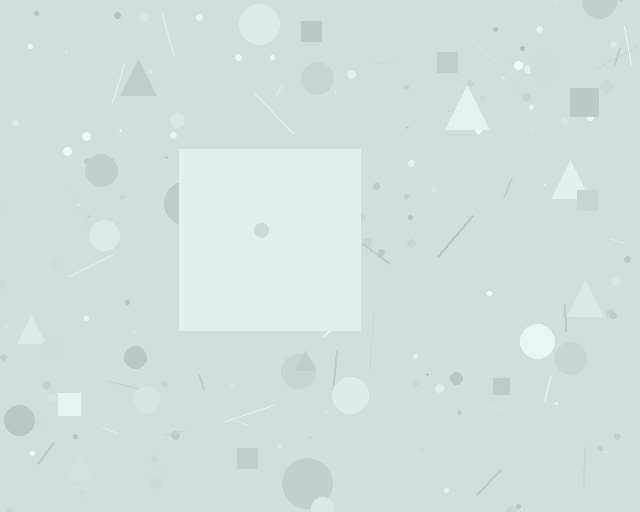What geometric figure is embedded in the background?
A square is embedded in the background.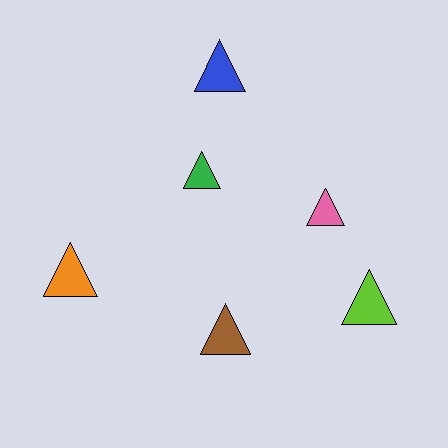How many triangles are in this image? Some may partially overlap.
There are 6 triangles.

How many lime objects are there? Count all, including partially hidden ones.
There is 1 lime object.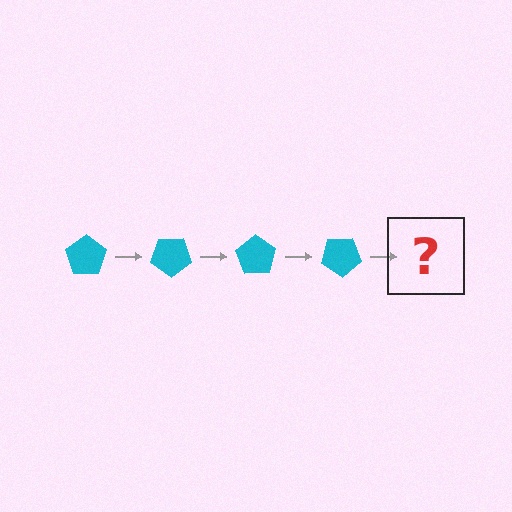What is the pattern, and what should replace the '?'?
The pattern is that the pentagon rotates 35 degrees each step. The '?' should be a cyan pentagon rotated 140 degrees.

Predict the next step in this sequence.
The next step is a cyan pentagon rotated 140 degrees.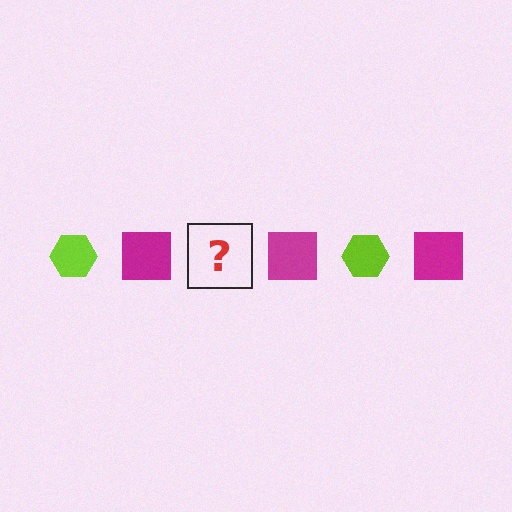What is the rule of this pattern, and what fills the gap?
The rule is that the pattern alternates between lime hexagon and magenta square. The gap should be filled with a lime hexagon.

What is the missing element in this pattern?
The missing element is a lime hexagon.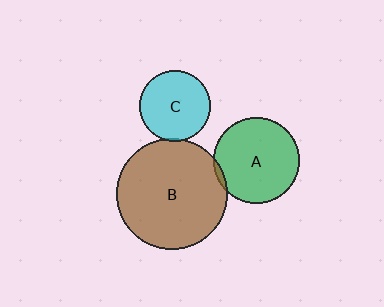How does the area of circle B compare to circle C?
Approximately 2.5 times.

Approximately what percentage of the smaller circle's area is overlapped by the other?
Approximately 5%.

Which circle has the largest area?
Circle B (brown).